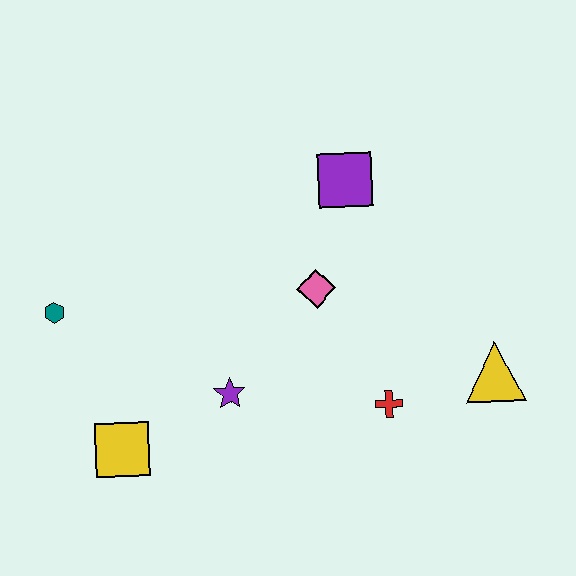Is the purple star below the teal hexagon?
Yes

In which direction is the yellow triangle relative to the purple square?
The yellow triangle is below the purple square.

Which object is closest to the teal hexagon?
The yellow square is closest to the teal hexagon.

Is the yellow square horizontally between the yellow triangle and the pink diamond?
No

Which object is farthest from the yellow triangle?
The teal hexagon is farthest from the yellow triangle.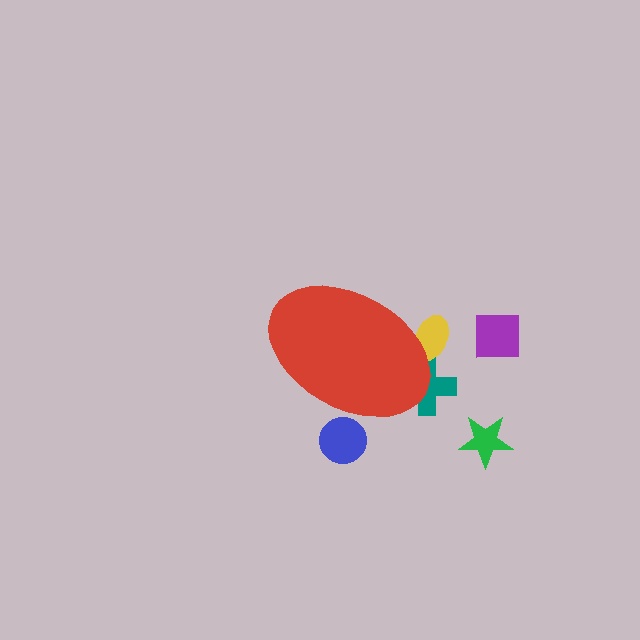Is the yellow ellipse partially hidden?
Yes, the yellow ellipse is partially hidden behind the red ellipse.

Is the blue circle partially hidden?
Yes, the blue circle is partially hidden behind the red ellipse.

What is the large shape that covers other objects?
A red ellipse.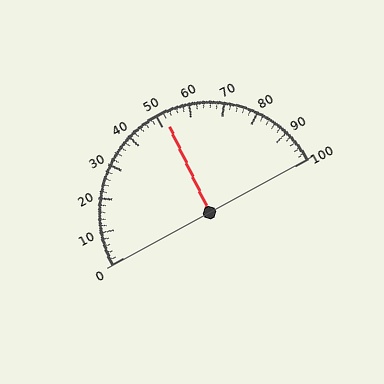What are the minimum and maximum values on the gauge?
The gauge ranges from 0 to 100.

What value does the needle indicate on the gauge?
The needle indicates approximately 52.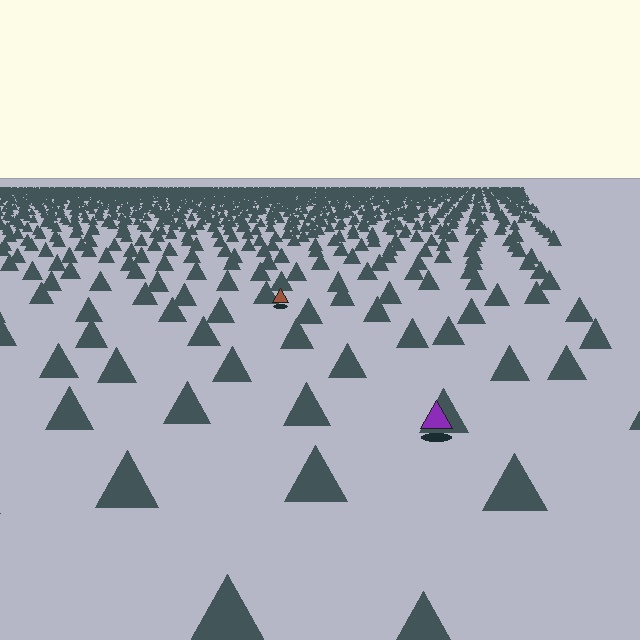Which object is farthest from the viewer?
The brown triangle is farthest from the viewer. It appears smaller and the ground texture around it is denser.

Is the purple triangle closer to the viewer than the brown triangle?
Yes. The purple triangle is closer — you can tell from the texture gradient: the ground texture is coarser near it.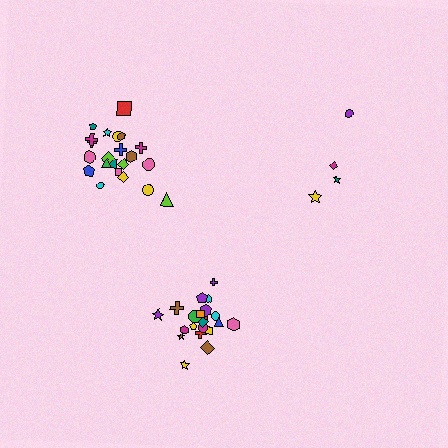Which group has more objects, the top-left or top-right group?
The top-left group.